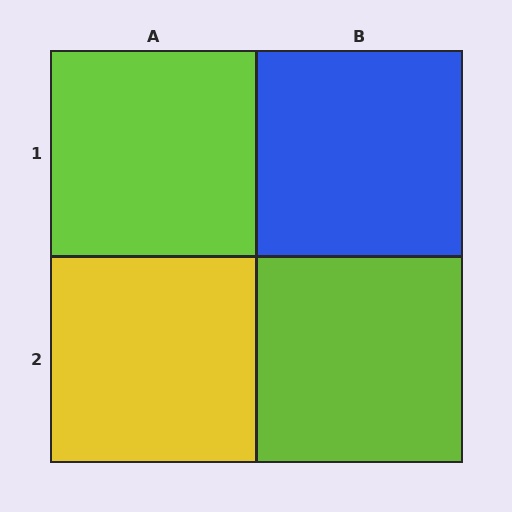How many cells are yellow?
1 cell is yellow.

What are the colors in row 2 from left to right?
Yellow, lime.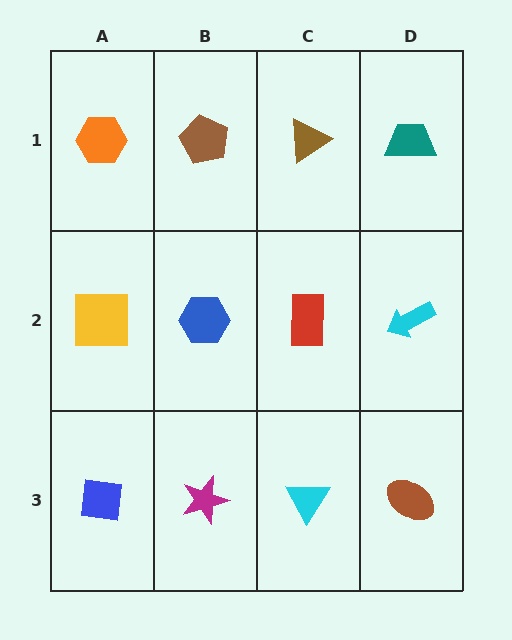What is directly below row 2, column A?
A blue square.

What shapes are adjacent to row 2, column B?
A brown pentagon (row 1, column B), a magenta star (row 3, column B), a yellow square (row 2, column A), a red rectangle (row 2, column C).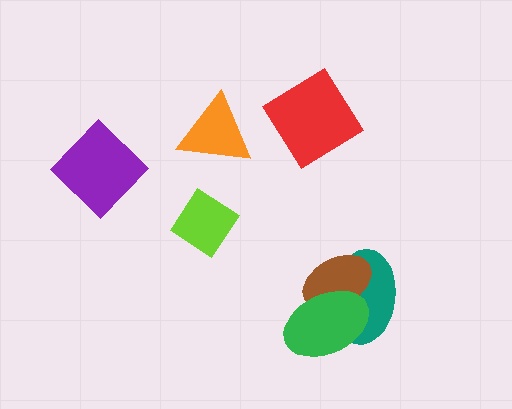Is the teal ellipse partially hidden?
Yes, it is partially covered by another shape.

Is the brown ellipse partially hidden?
Yes, it is partially covered by another shape.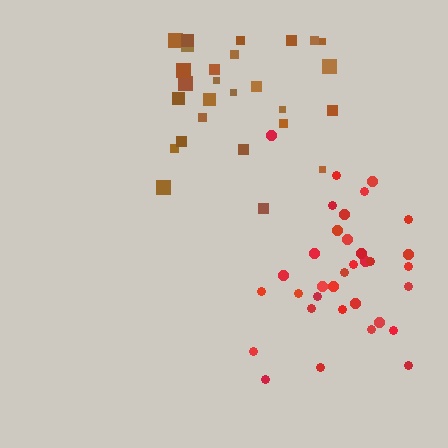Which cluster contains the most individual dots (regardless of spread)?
Red (34).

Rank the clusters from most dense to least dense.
red, brown.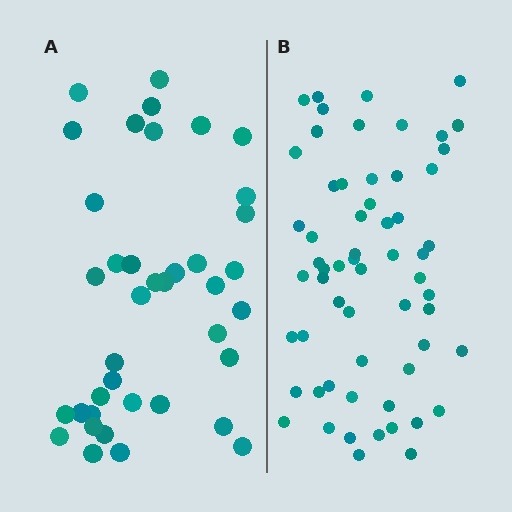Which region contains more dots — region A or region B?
Region B (the right region) has more dots.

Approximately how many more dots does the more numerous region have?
Region B has approximately 20 more dots than region A.